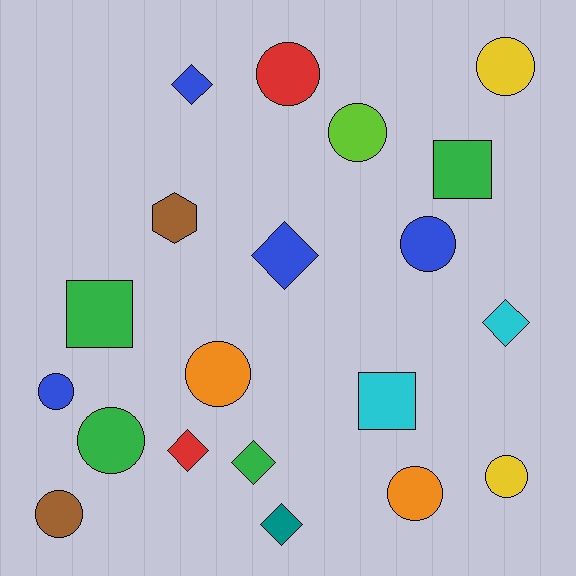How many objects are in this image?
There are 20 objects.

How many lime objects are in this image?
There is 1 lime object.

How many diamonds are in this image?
There are 6 diamonds.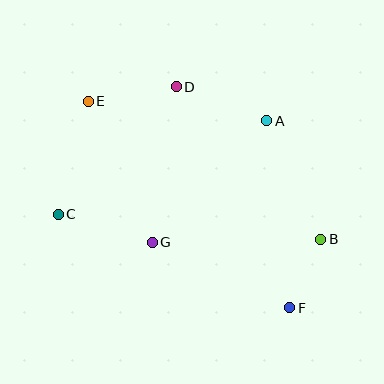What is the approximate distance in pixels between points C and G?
The distance between C and G is approximately 98 pixels.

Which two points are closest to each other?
Points B and F are closest to each other.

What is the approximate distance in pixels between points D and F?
The distance between D and F is approximately 249 pixels.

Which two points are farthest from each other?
Points E and F are farthest from each other.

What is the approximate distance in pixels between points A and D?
The distance between A and D is approximately 97 pixels.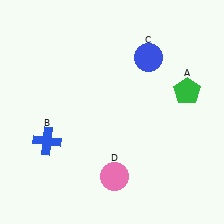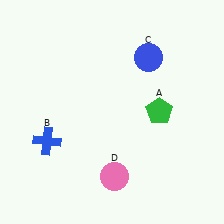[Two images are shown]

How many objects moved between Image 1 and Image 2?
1 object moved between the two images.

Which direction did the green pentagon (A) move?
The green pentagon (A) moved left.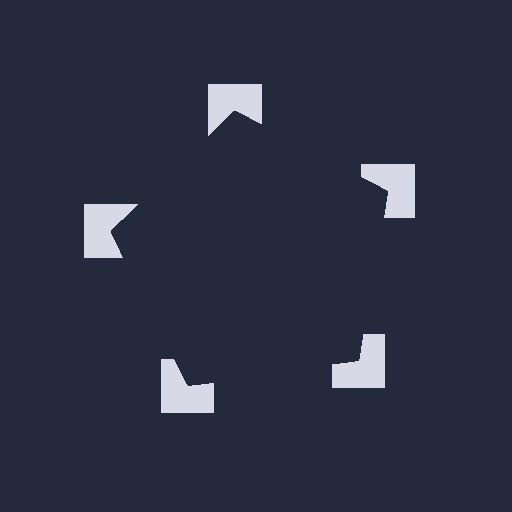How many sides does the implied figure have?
5 sides.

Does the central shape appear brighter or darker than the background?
It typically appears slightly darker than the background, even though no actual brightness change is drawn.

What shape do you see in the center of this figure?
An illusory pentagon — its edges are inferred from the aligned wedge cuts in the notched squares, not physically drawn.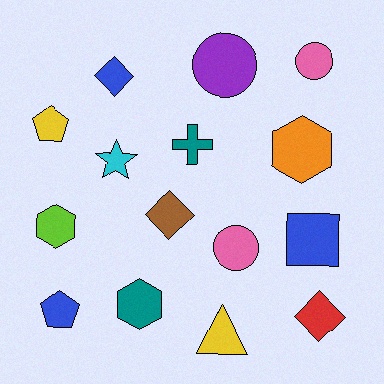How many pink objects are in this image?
There are 2 pink objects.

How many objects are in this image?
There are 15 objects.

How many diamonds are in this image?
There are 3 diamonds.